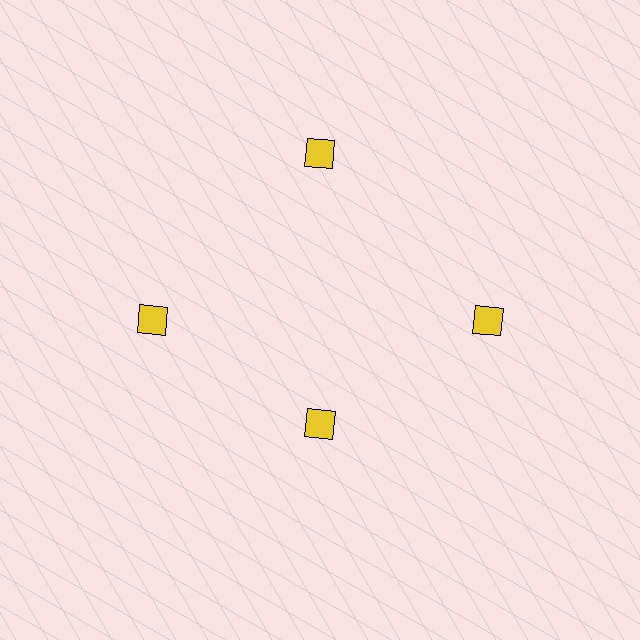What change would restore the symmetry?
The symmetry would be restored by moving it outward, back onto the ring so that all 4 diamonds sit at equal angles and equal distance from the center.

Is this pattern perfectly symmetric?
No. The 4 yellow diamonds are arranged in a ring, but one element near the 6 o'clock position is pulled inward toward the center, breaking the 4-fold rotational symmetry.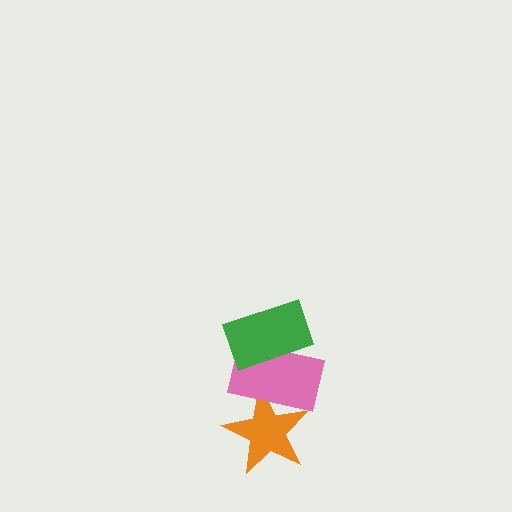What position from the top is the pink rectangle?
The pink rectangle is 2nd from the top.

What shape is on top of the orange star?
The pink rectangle is on top of the orange star.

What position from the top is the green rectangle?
The green rectangle is 1st from the top.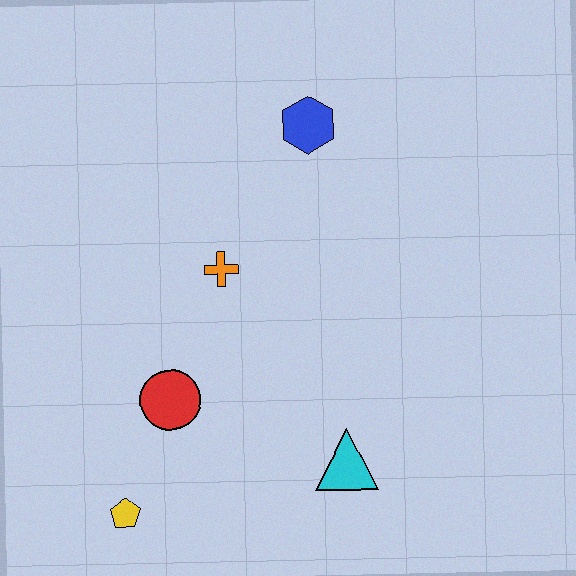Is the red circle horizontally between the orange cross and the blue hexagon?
No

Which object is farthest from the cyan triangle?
The blue hexagon is farthest from the cyan triangle.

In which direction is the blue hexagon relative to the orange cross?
The blue hexagon is above the orange cross.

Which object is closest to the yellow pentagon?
The red circle is closest to the yellow pentagon.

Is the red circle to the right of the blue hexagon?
No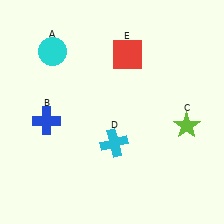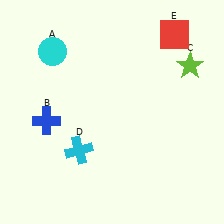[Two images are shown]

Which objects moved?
The objects that moved are: the lime star (C), the cyan cross (D), the red square (E).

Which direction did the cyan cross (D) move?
The cyan cross (D) moved left.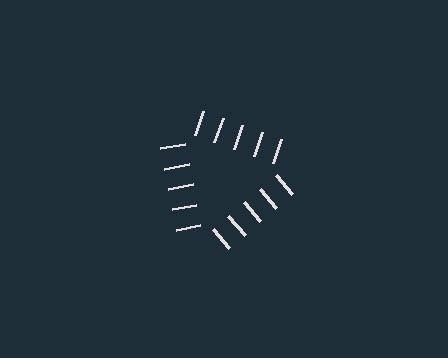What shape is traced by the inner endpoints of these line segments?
An illusory triangle — the line segments terminate on its edges but no continuous stroke is drawn.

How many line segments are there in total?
15 — 5 along each of the 3 edges.